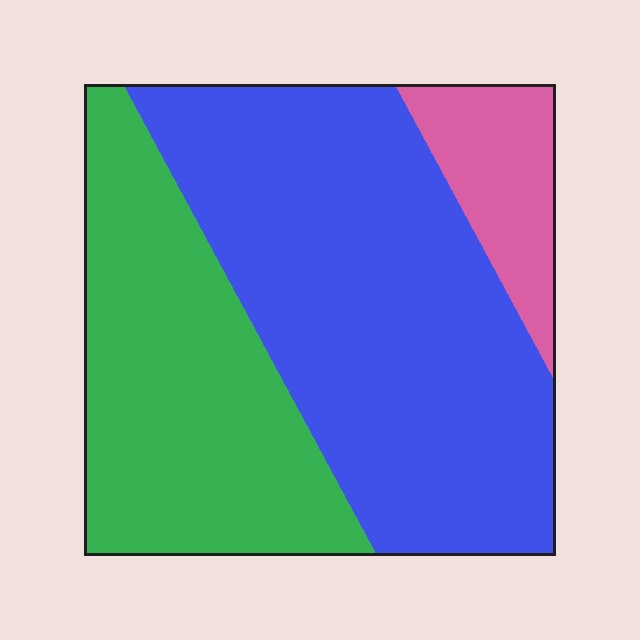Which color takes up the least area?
Pink, at roughly 10%.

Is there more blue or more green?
Blue.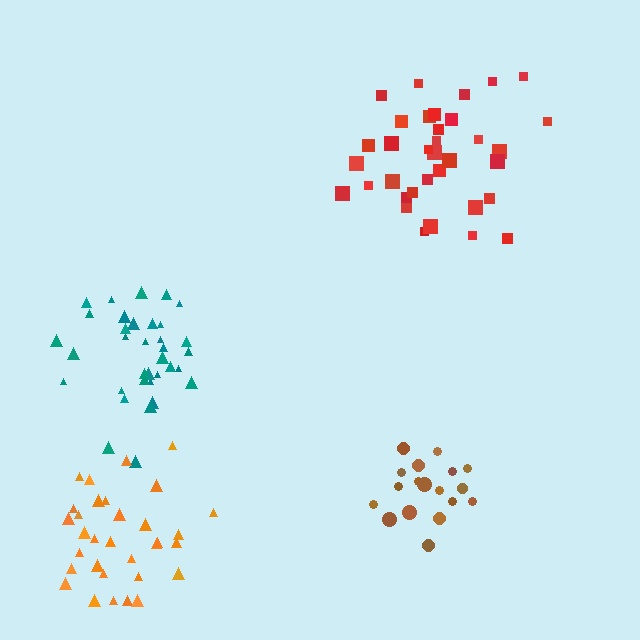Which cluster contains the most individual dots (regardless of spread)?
Teal (35).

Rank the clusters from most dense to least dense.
brown, orange, teal, red.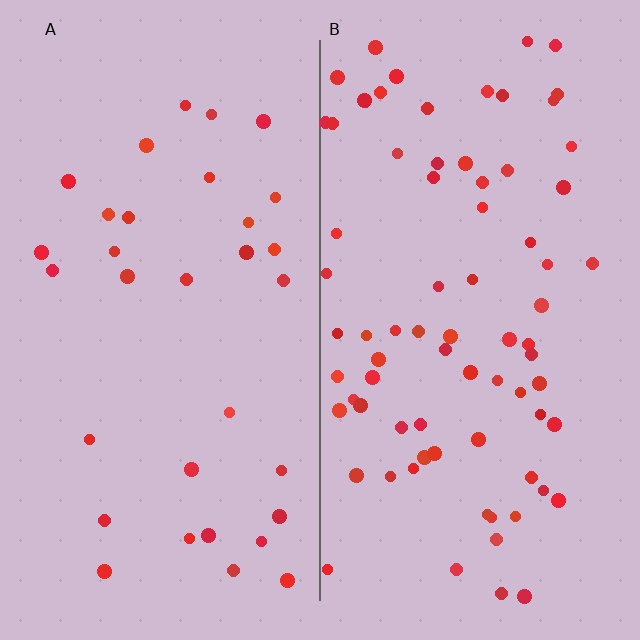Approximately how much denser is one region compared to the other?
Approximately 2.4× — region B over region A.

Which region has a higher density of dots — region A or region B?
B (the right).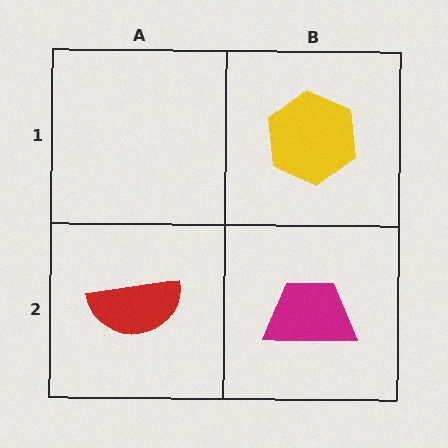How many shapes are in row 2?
2 shapes.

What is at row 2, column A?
A red semicircle.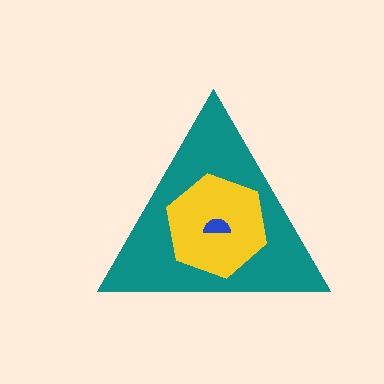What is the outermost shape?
The teal triangle.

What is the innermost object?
The blue semicircle.